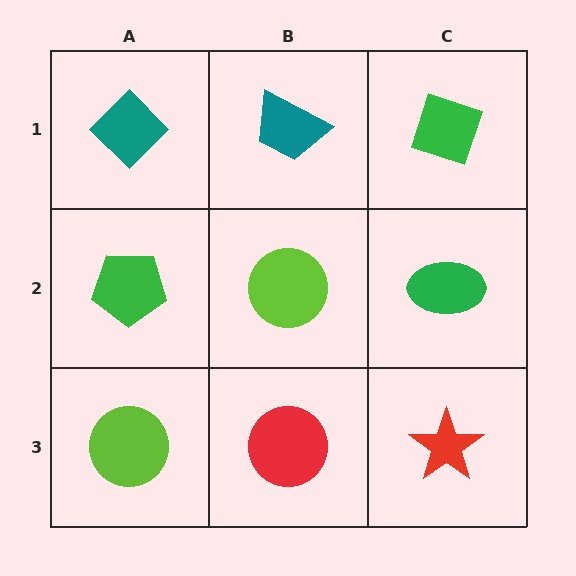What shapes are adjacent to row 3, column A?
A green pentagon (row 2, column A), a red circle (row 3, column B).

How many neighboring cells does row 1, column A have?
2.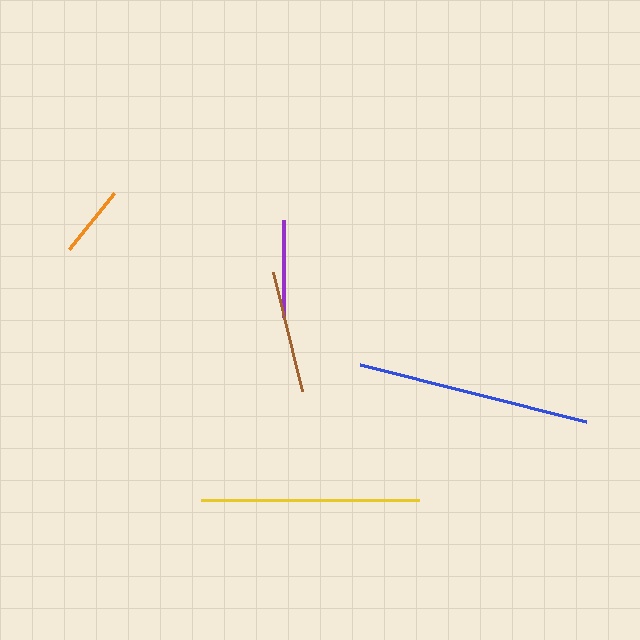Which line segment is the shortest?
The orange line is the shortest at approximately 72 pixels.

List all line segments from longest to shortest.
From longest to shortest: blue, yellow, brown, purple, orange.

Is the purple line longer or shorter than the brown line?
The brown line is longer than the purple line.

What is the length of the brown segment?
The brown segment is approximately 123 pixels long.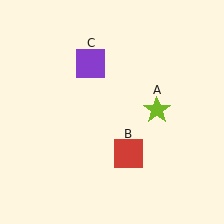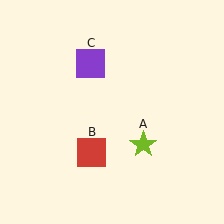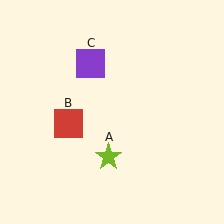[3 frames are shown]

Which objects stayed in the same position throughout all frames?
Purple square (object C) remained stationary.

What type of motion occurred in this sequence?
The lime star (object A), red square (object B) rotated clockwise around the center of the scene.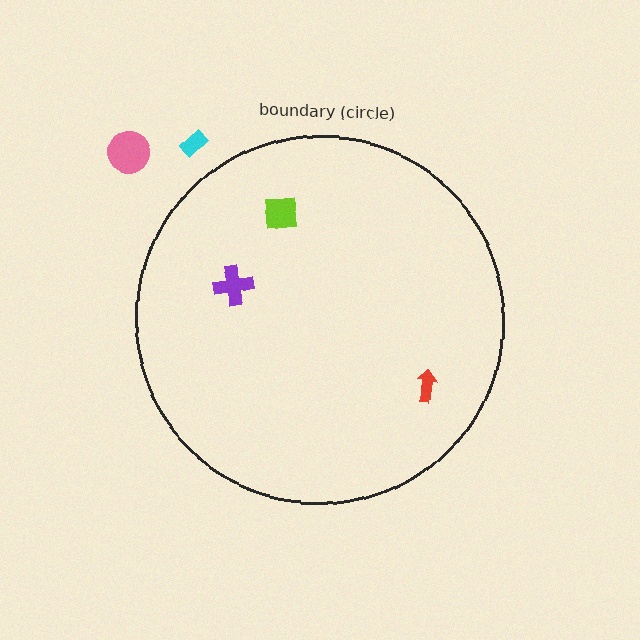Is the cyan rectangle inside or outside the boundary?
Outside.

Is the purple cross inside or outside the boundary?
Inside.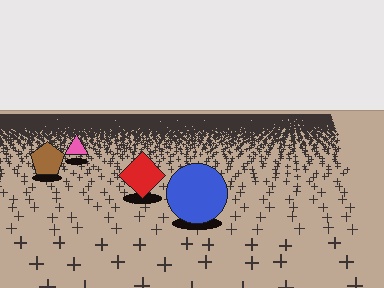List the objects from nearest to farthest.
From nearest to farthest: the blue circle, the red diamond, the brown pentagon, the pink triangle.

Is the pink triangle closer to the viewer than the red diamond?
No. The red diamond is closer — you can tell from the texture gradient: the ground texture is coarser near it.